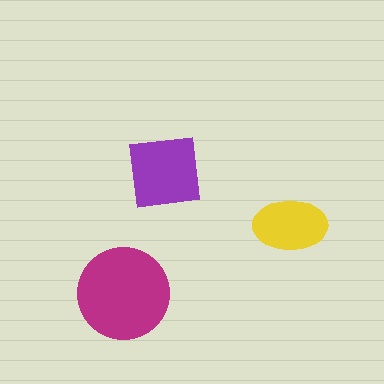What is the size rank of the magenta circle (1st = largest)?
1st.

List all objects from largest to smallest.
The magenta circle, the purple square, the yellow ellipse.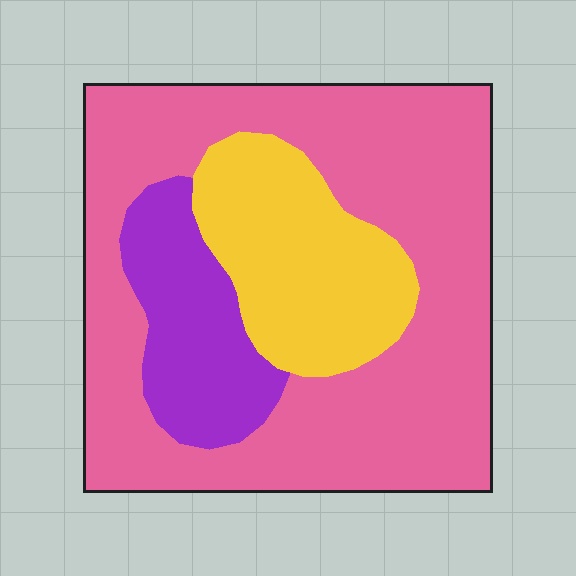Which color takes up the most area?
Pink, at roughly 65%.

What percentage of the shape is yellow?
Yellow covers around 20% of the shape.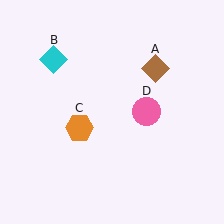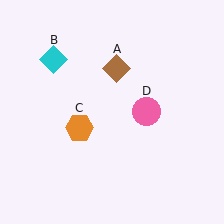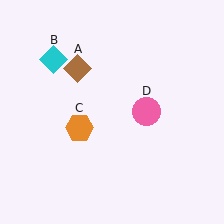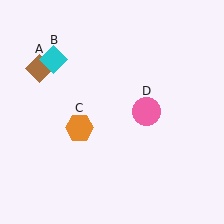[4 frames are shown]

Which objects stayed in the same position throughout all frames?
Cyan diamond (object B) and orange hexagon (object C) and pink circle (object D) remained stationary.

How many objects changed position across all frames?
1 object changed position: brown diamond (object A).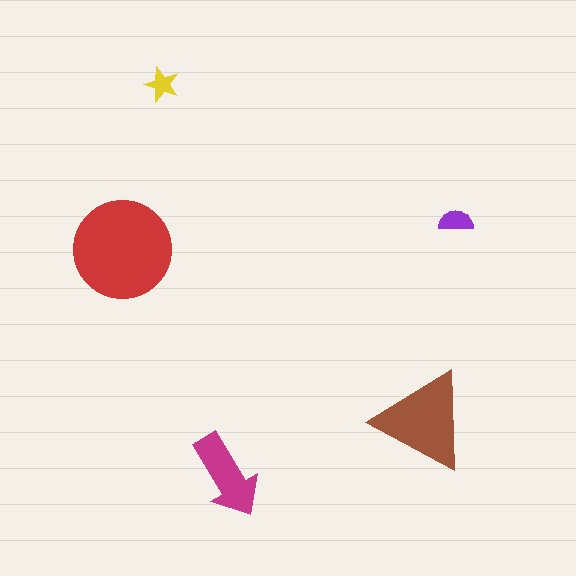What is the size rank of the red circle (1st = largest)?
1st.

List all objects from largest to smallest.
The red circle, the brown triangle, the magenta arrow, the purple semicircle, the yellow star.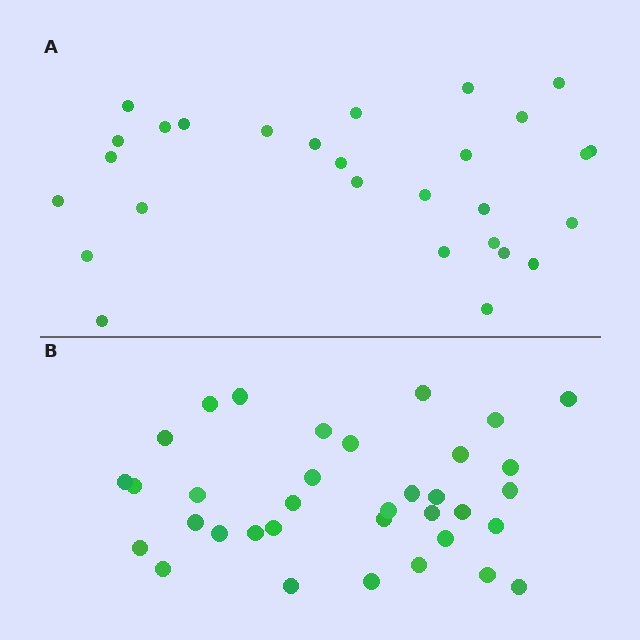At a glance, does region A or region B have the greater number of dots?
Region B (the bottom region) has more dots.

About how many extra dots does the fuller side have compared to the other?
Region B has roughly 8 or so more dots than region A.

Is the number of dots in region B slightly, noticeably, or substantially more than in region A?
Region B has noticeably more, but not dramatically so. The ratio is roughly 1.2 to 1.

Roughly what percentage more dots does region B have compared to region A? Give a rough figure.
About 25% more.